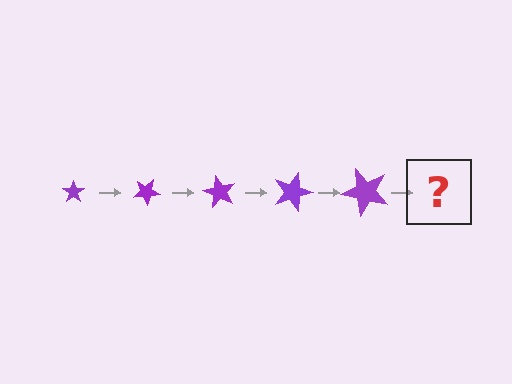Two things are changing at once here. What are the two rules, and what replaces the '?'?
The two rules are that the star grows larger each step and it rotates 30 degrees each step. The '?' should be a star, larger than the previous one and rotated 150 degrees from the start.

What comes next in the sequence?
The next element should be a star, larger than the previous one and rotated 150 degrees from the start.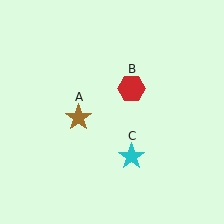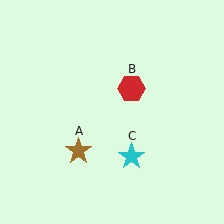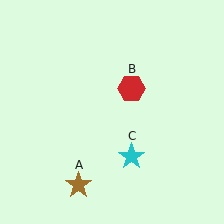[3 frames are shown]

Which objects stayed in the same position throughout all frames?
Red hexagon (object B) and cyan star (object C) remained stationary.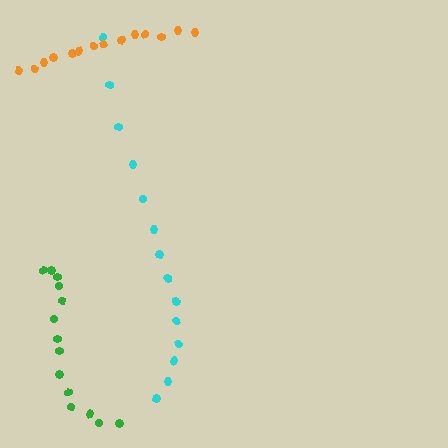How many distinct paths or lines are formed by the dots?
There are 3 distinct paths.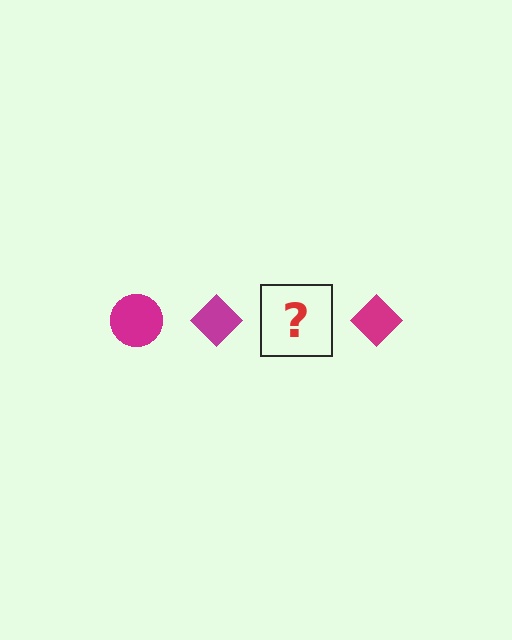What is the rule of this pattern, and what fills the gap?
The rule is that the pattern cycles through circle, diamond shapes in magenta. The gap should be filled with a magenta circle.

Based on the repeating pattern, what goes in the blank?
The blank should be a magenta circle.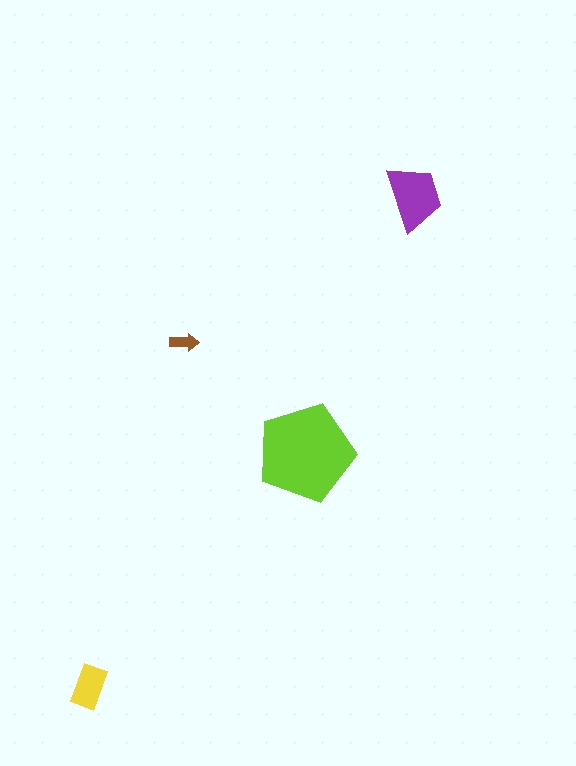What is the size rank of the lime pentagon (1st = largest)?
1st.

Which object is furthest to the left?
The yellow rectangle is leftmost.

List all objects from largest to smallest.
The lime pentagon, the purple trapezoid, the yellow rectangle, the brown arrow.